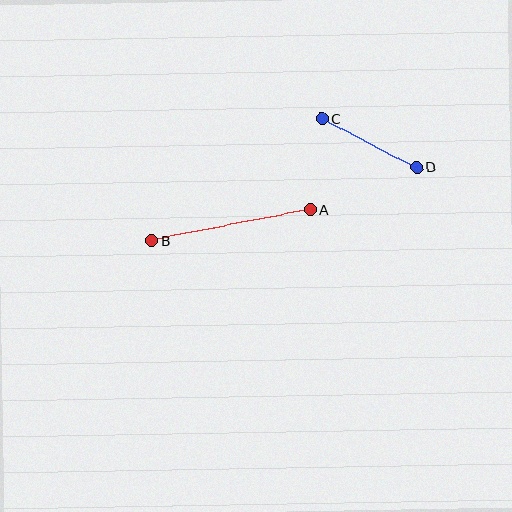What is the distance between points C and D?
The distance is approximately 107 pixels.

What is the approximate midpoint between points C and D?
The midpoint is at approximately (369, 143) pixels.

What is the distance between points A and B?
The distance is approximately 162 pixels.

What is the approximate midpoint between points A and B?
The midpoint is at approximately (231, 225) pixels.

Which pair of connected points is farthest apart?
Points A and B are farthest apart.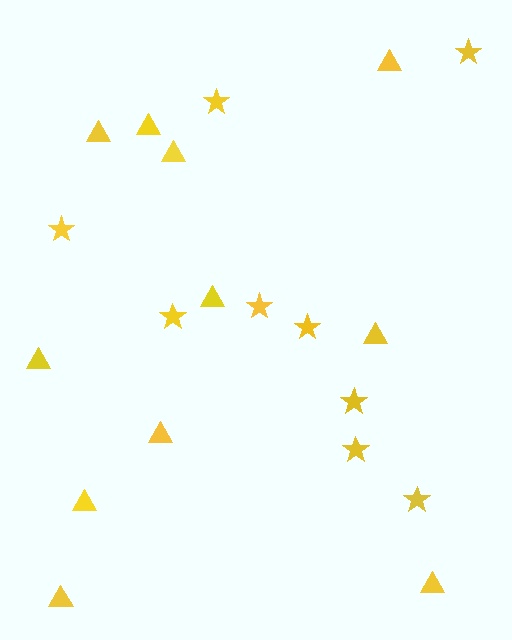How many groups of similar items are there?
There are 2 groups: one group of triangles (11) and one group of stars (9).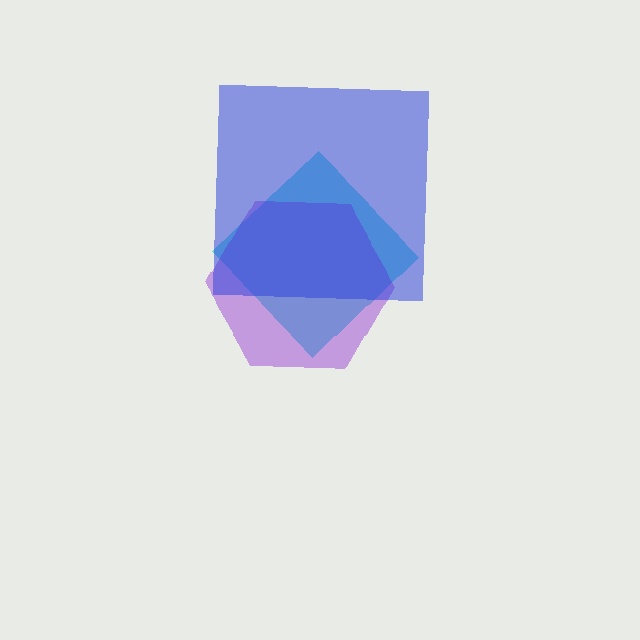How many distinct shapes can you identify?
There are 3 distinct shapes: a cyan diamond, a purple hexagon, a blue square.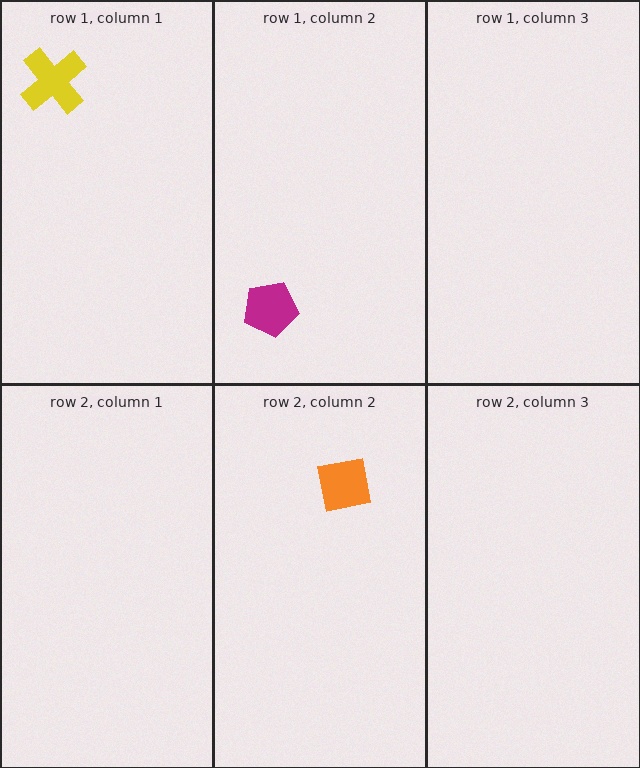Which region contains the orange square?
The row 2, column 2 region.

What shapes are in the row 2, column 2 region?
The orange square.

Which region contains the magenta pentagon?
The row 1, column 2 region.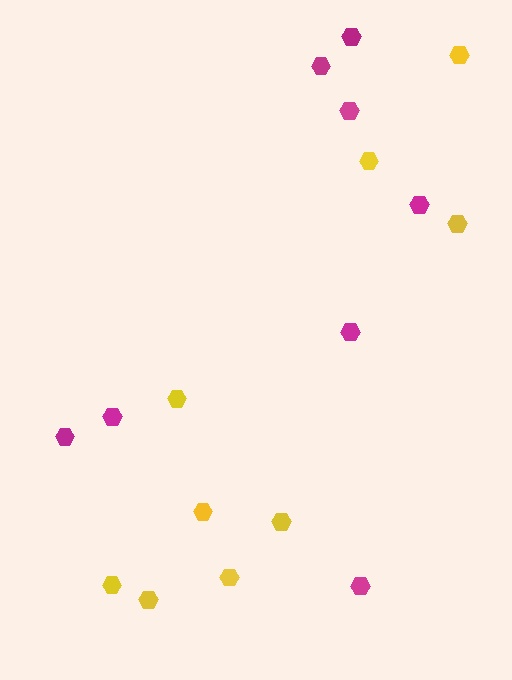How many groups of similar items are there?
There are 2 groups: one group of magenta hexagons (8) and one group of yellow hexagons (9).